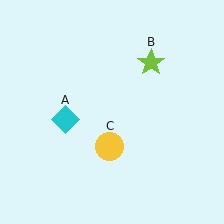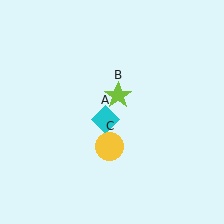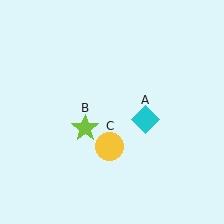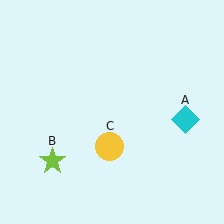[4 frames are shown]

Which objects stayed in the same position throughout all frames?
Yellow circle (object C) remained stationary.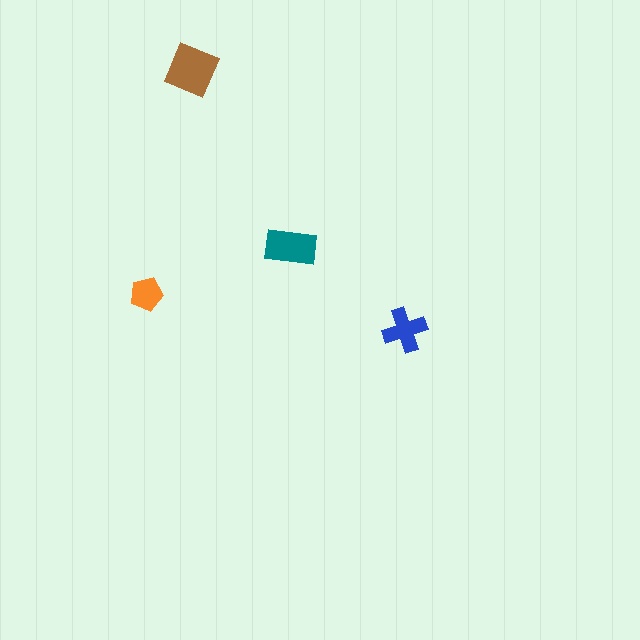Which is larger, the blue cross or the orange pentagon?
The blue cross.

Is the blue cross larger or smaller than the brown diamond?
Smaller.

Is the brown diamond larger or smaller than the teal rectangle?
Larger.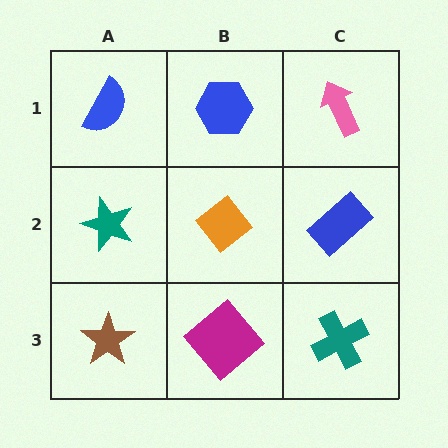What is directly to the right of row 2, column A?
An orange diamond.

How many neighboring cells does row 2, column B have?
4.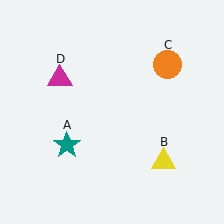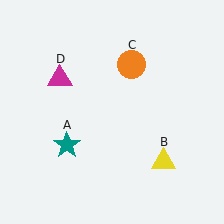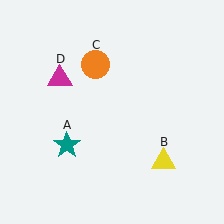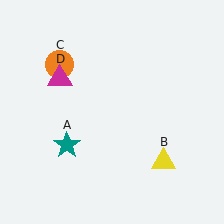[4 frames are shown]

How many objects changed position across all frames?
1 object changed position: orange circle (object C).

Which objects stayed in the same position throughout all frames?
Teal star (object A) and yellow triangle (object B) and magenta triangle (object D) remained stationary.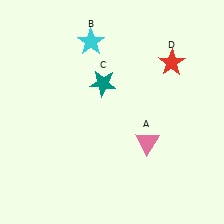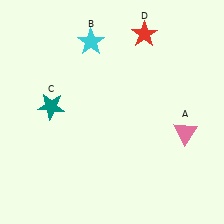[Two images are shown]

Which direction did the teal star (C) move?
The teal star (C) moved left.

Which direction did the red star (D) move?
The red star (D) moved up.